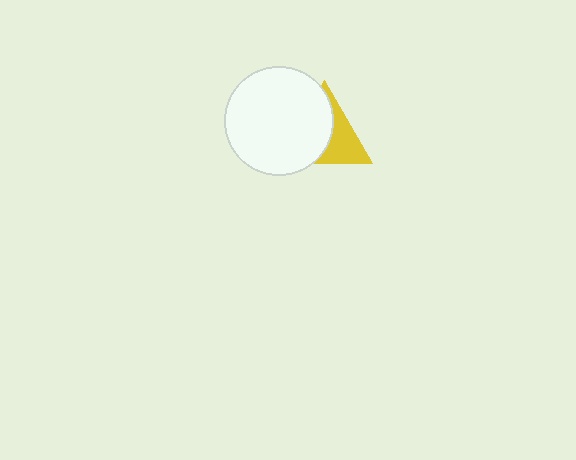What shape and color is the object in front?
The object in front is a white circle.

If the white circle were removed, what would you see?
You would see the complete yellow triangle.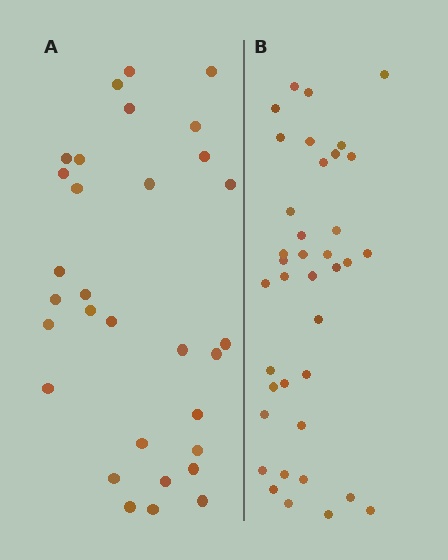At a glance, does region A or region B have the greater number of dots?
Region B (the right region) has more dots.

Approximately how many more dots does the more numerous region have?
Region B has roughly 8 or so more dots than region A.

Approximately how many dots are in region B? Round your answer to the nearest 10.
About 40 dots. (The exact count is 38, which rounds to 40.)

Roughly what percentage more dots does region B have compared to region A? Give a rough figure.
About 25% more.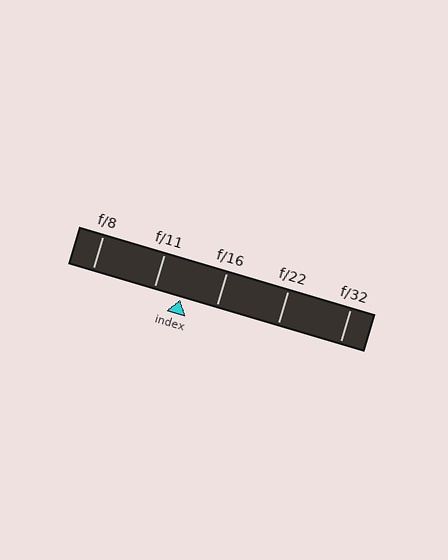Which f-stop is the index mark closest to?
The index mark is closest to f/11.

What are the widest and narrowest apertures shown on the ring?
The widest aperture shown is f/8 and the narrowest is f/32.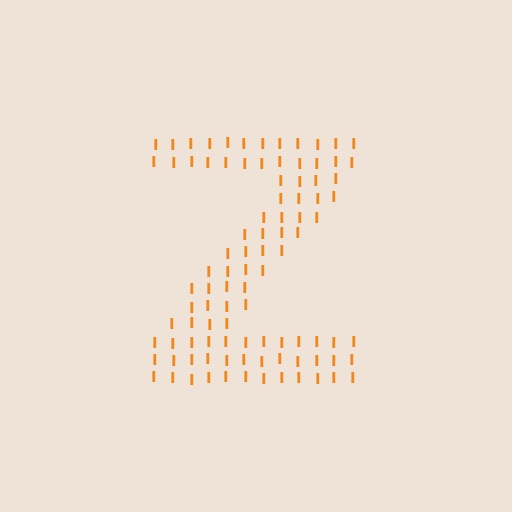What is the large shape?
The large shape is the letter Z.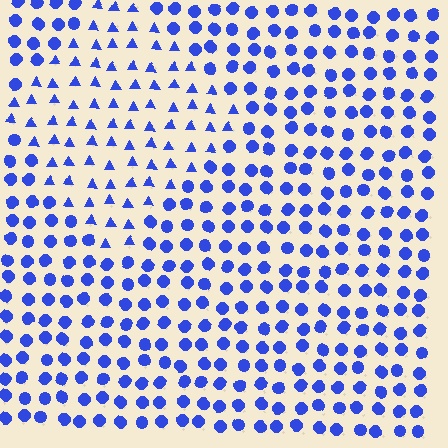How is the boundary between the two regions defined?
The boundary is defined by a change in element shape: triangles inside vs. circles outside. All elements share the same color and spacing.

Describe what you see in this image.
The image is filled with small blue elements arranged in a uniform grid. A diamond-shaped region contains triangles, while the surrounding area contains circles. The boundary is defined purely by the change in element shape.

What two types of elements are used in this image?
The image uses triangles inside the diamond region and circles outside it.